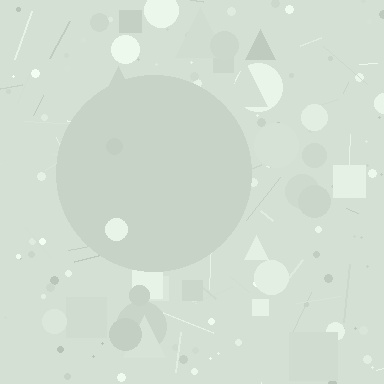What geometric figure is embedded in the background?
A circle is embedded in the background.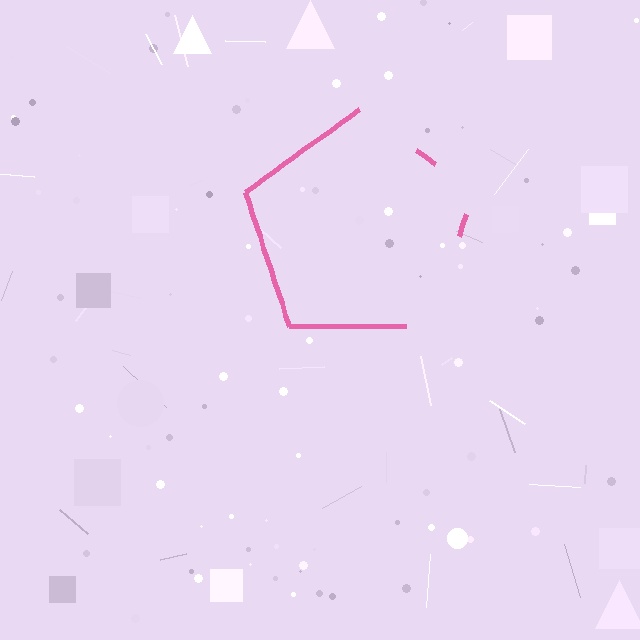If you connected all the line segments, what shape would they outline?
They would outline a pentagon.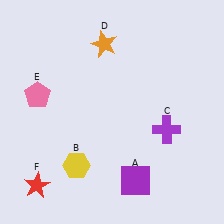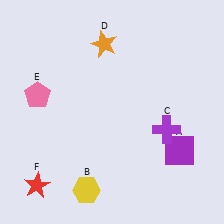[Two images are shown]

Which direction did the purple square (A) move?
The purple square (A) moved right.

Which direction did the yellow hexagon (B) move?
The yellow hexagon (B) moved down.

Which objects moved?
The objects that moved are: the purple square (A), the yellow hexagon (B).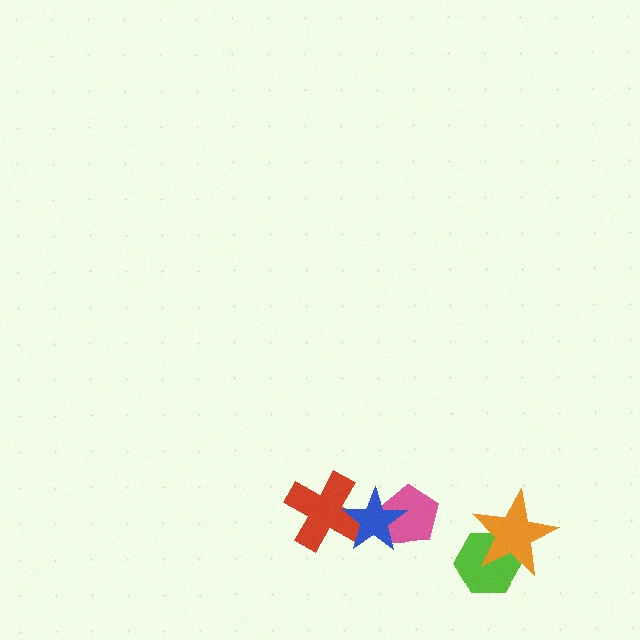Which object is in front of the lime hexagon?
The orange star is in front of the lime hexagon.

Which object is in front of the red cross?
The blue star is in front of the red cross.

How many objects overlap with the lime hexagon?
1 object overlaps with the lime hexagon.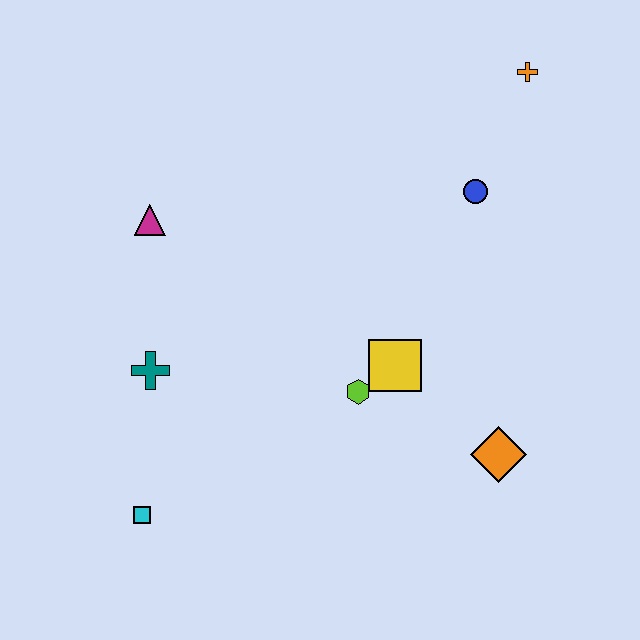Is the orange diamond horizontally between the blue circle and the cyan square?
No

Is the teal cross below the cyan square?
No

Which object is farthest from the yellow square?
The orange cross is farthest from the yellow square.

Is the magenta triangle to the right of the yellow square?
No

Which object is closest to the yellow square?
The lime hexagon is closest to the yellow square.